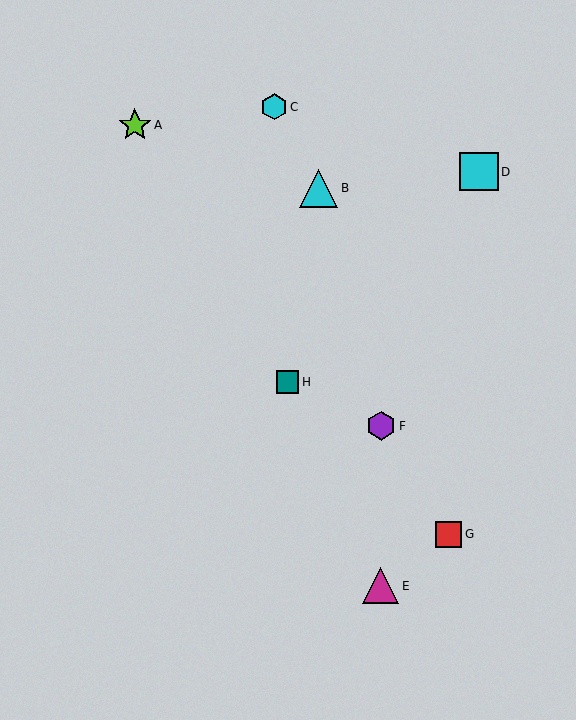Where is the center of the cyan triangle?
The center of the cyan triangle is at (319, 188).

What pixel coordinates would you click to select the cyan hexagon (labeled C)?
Click at (274, 107) to select the cyan hexagon C.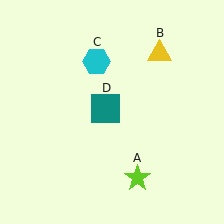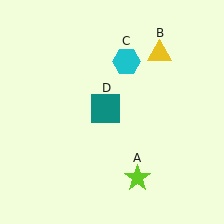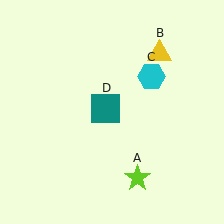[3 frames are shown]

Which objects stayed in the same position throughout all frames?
Lime star (object A) and yellow triangle (object B) and teal square (object D) remained stationary.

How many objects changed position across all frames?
1 object changed position: cyan hexagon (object C).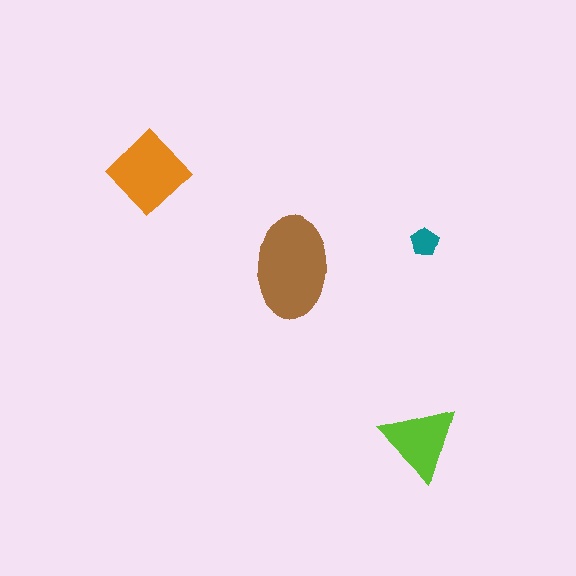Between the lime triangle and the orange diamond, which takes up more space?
The orange diamond.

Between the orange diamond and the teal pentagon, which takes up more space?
The orange diamond.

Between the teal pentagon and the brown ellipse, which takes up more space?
The brown ellipse.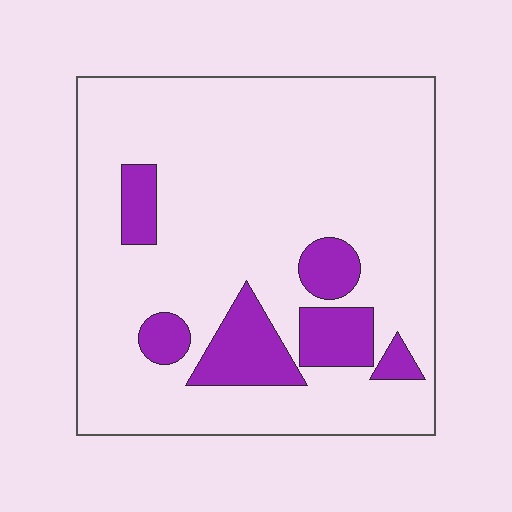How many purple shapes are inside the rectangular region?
6.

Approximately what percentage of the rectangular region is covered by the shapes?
Approximately 15%.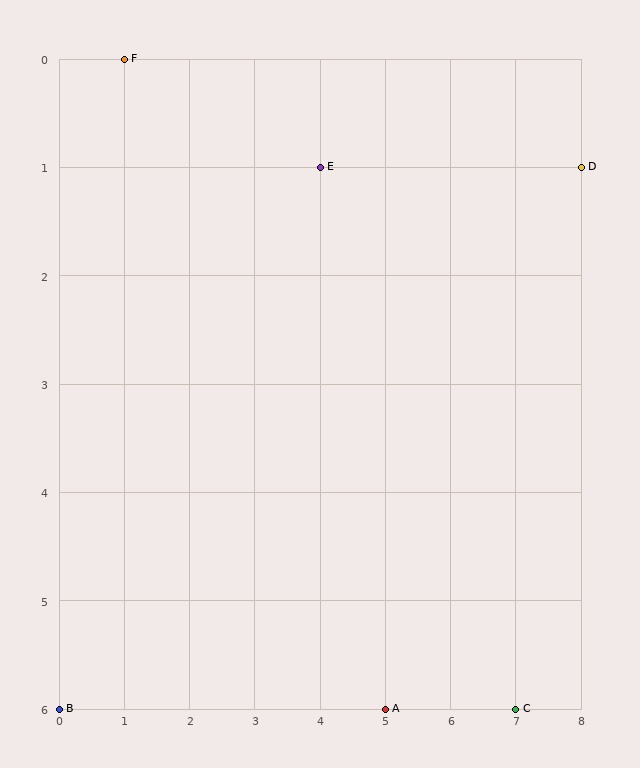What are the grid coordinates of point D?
Point D is at grid coordinates (8, 1).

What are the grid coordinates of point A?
Point A is at grid coordinates (5, 6).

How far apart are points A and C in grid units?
Points A and C are 2 columns apart.